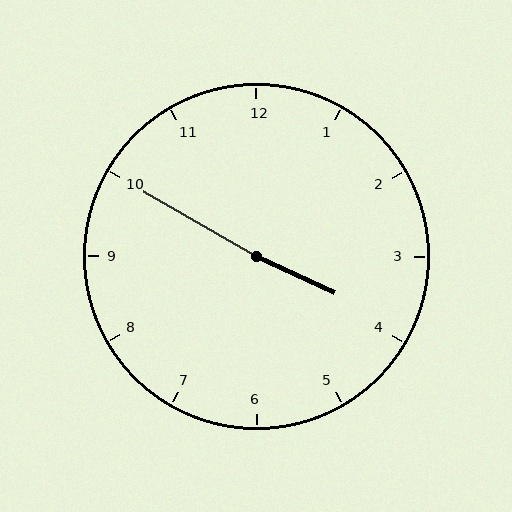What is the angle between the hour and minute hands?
Approximately 175 degrees.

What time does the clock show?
3:50.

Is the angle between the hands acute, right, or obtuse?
It is obtuse.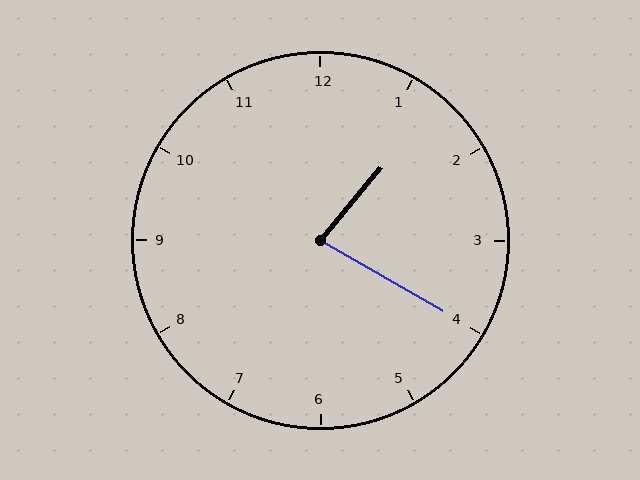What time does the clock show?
1:20.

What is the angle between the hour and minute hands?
Approximately 80 degrees.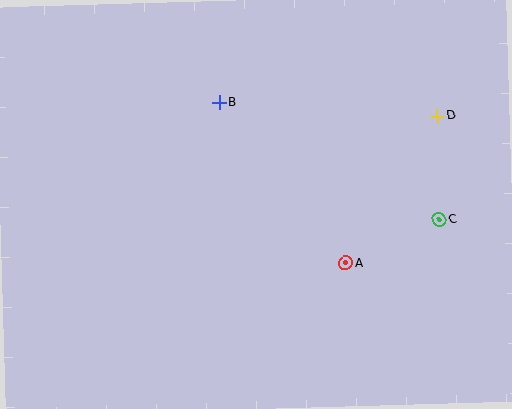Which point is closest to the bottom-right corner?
Point C is closest to the bottom-right corner.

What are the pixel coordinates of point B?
Point B is at (219, 102).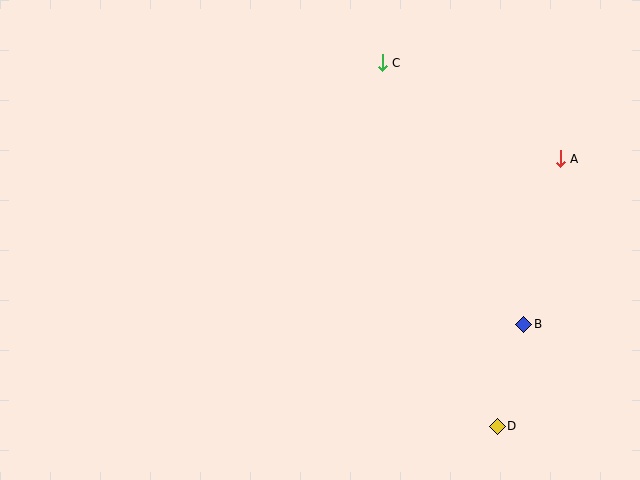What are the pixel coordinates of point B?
Point B is at (524, 324).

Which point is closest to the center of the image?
Point C at (382, 63) is closest to the center.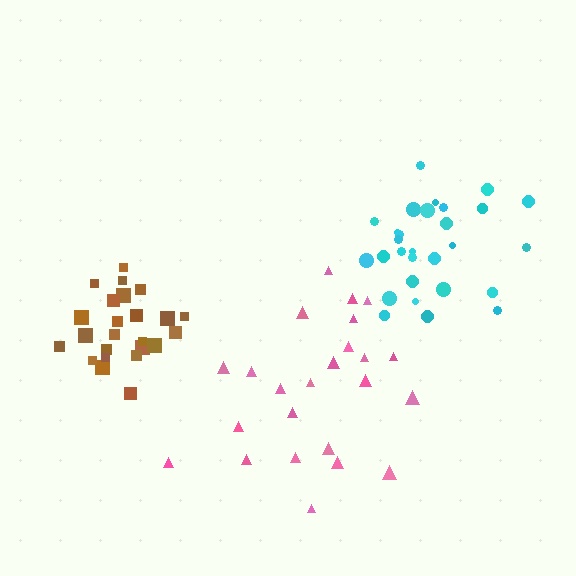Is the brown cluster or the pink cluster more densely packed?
Brown.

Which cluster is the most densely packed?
Brown.